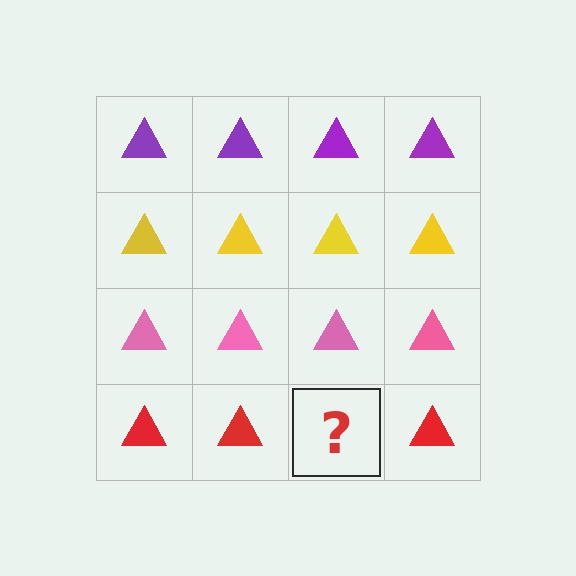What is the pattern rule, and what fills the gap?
The rule is that each row has a consistent color. The gap should be filled with a red triangle.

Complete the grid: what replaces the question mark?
The question mark should be replaced with a red triangle.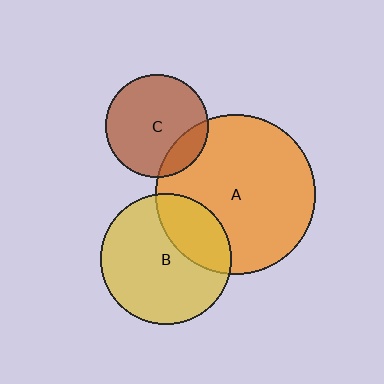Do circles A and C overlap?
Yes.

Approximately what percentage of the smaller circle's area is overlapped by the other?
Approximately 15%.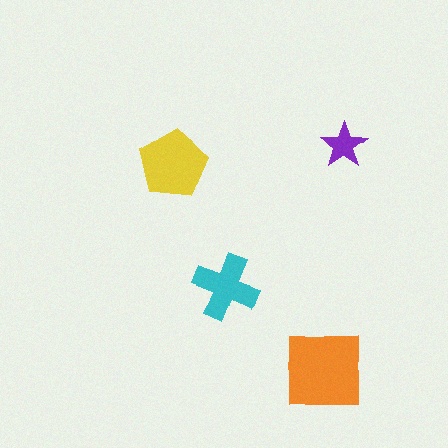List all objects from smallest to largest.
The purple star, the cyan cross, the yellow pentagon, the orange square.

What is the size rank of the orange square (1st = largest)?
1st.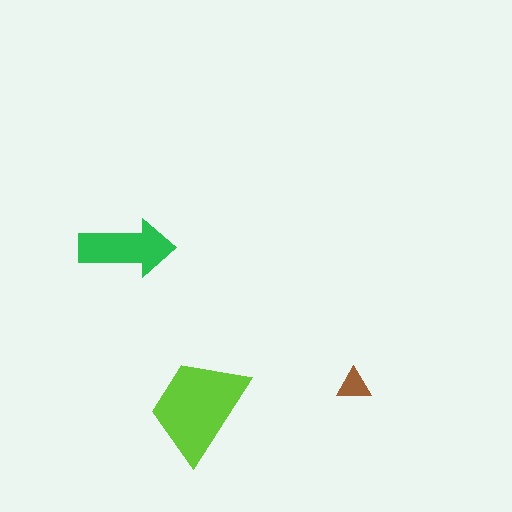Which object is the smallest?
The brown triangle.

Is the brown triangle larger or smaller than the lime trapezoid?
Smaller.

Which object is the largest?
The lime trapezoid.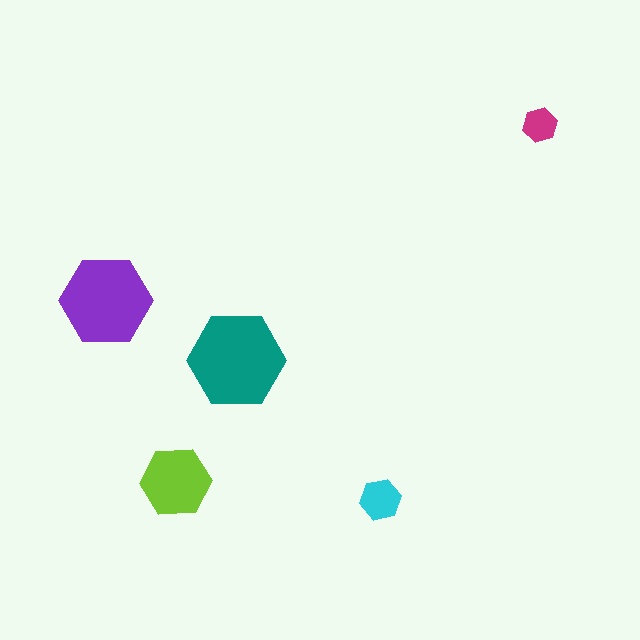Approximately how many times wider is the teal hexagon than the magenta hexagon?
About 3 times wider.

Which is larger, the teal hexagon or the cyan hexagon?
The teal one.